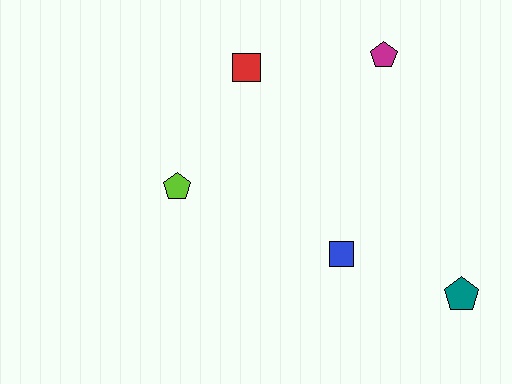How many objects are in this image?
There are 5 objects.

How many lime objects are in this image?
There is 1 lime object.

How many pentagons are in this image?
There are 3 pentagons.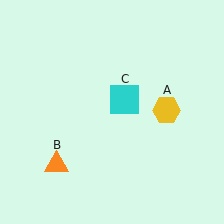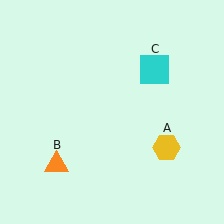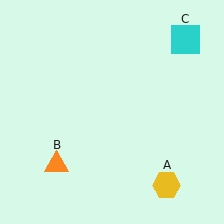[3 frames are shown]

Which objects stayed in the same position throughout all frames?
Orange triangle (object B) remained stationary.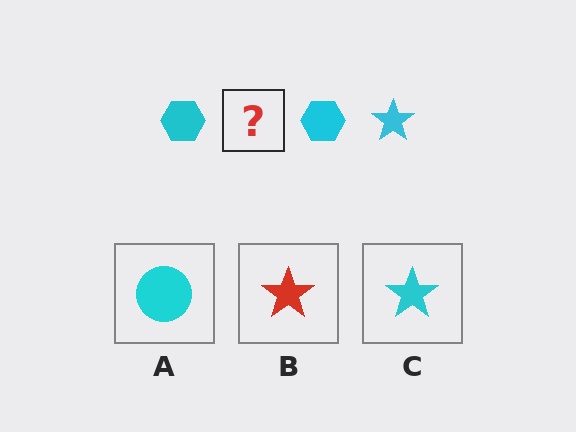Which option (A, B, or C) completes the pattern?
C.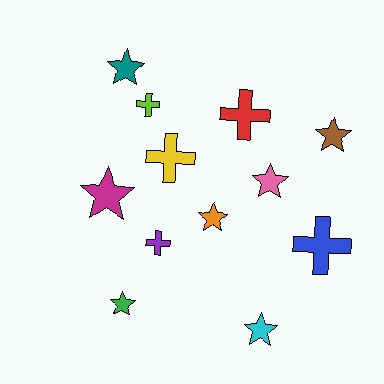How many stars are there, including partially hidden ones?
There are 7 stars.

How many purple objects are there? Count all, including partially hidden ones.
There is 1 purple object.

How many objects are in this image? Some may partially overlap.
There are 12 objects.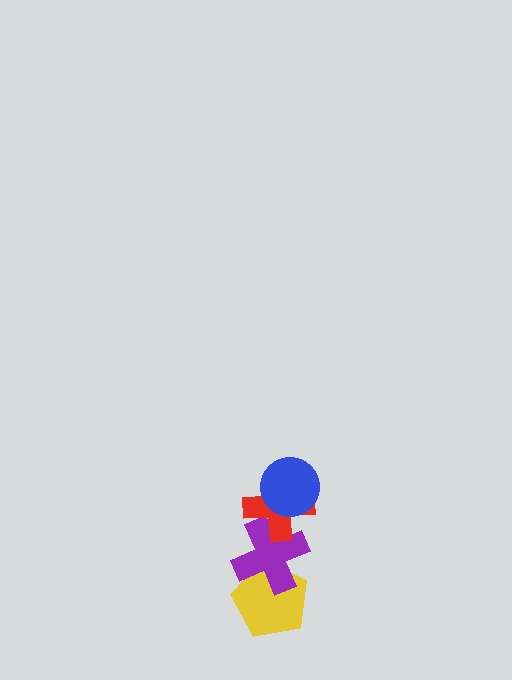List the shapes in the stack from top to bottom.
From top to bottom: the blue circle, the red cross, the purple cross, the yellow pentagon.